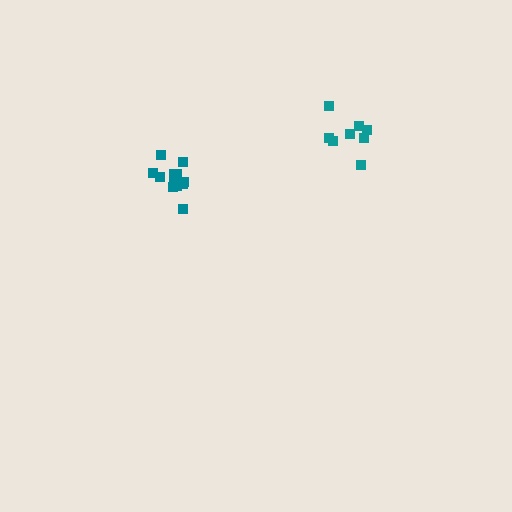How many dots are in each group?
Group 1: 12 dots, Group 2: 8 dots (20 total).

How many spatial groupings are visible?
There are 2 spatial groupings.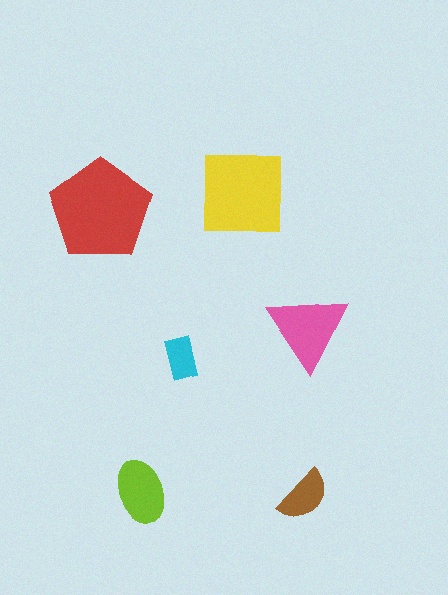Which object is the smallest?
The cyan rectangle.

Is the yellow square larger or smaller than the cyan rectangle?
Larger.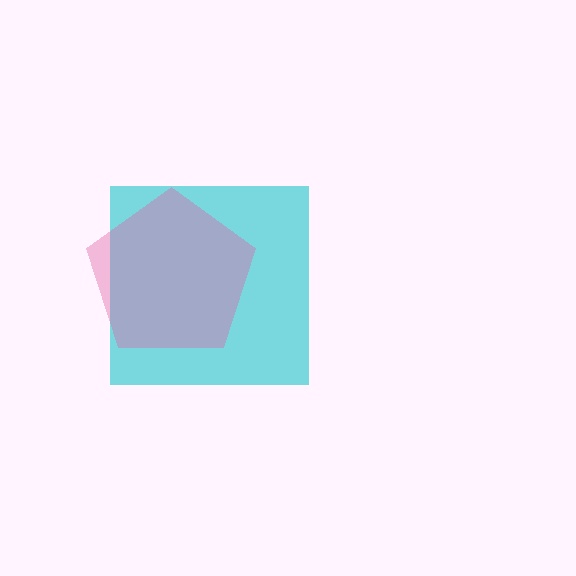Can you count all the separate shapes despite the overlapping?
Yes, there are 2 separate shapes.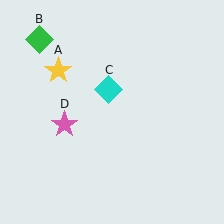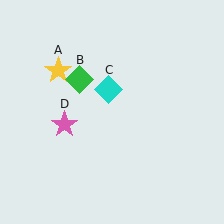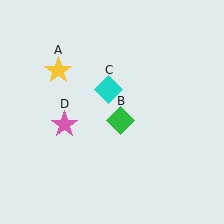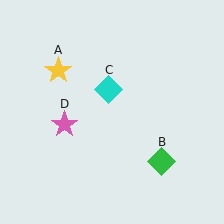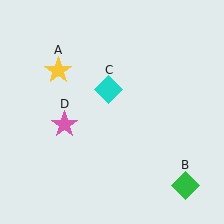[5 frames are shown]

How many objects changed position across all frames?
1 object changed position: green diamond (object B).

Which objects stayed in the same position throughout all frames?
Yellow star (object A) and cyan diamond (object C) and pink star (object D) remained stationary.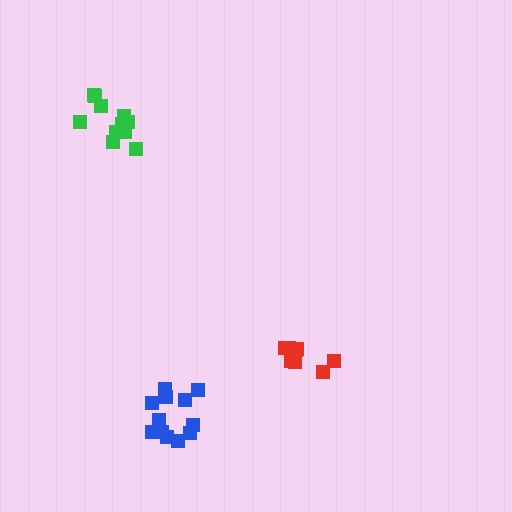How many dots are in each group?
Group 1: 14 dots, Group 2: 12 dots, Group 3: 9 dots (35 total).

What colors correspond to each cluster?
The clusters are colored: green, blue, red.